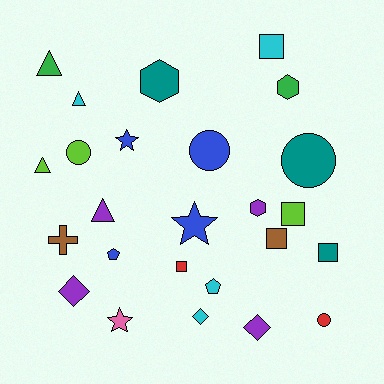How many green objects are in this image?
There are 2 green objects.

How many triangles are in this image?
There are 4 triangles.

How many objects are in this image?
There are 25 objects.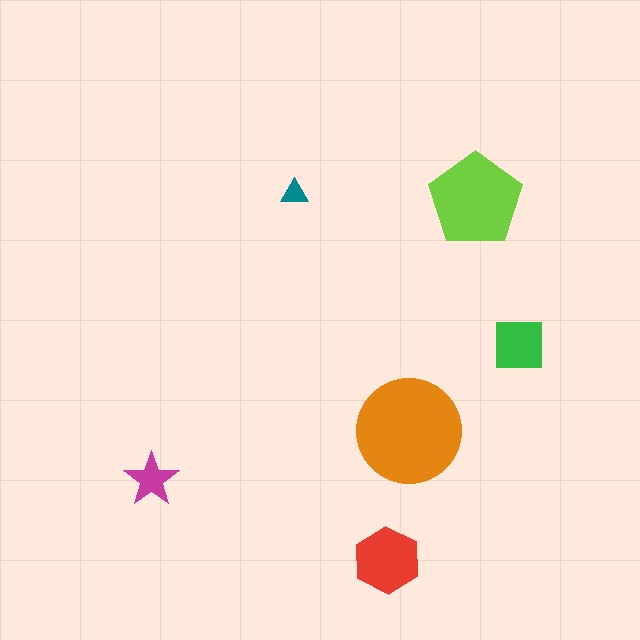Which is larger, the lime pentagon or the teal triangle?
The lime pentagon.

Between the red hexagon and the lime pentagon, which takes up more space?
The lime pentagon.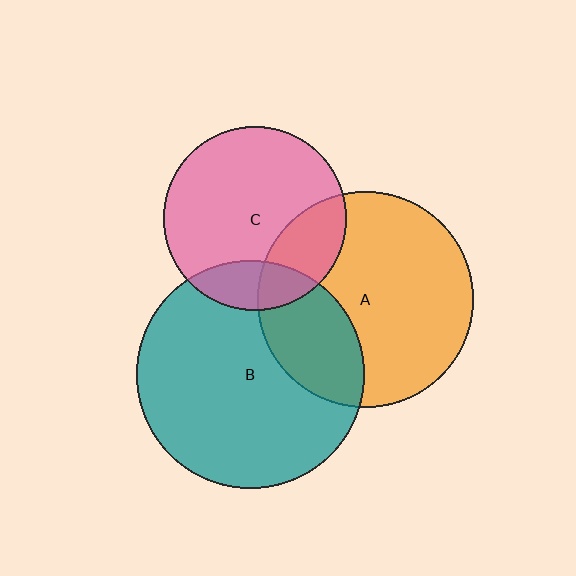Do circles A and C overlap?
Yes.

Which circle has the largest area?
Circle B (teal).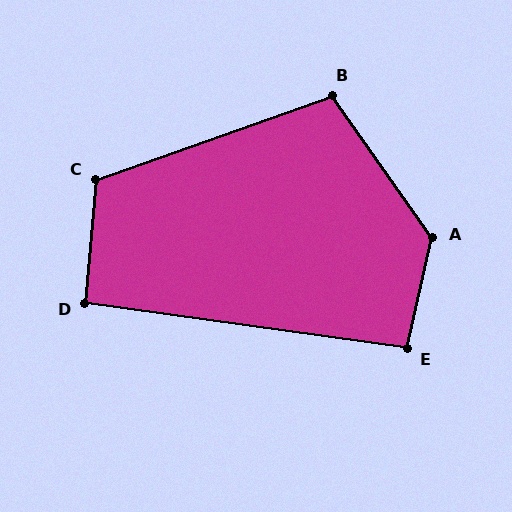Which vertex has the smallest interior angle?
D, at approximately 93 degrees.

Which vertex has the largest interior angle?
A, at approximately 132 degrees.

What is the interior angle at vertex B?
Approximately 106 degrees (obtuse).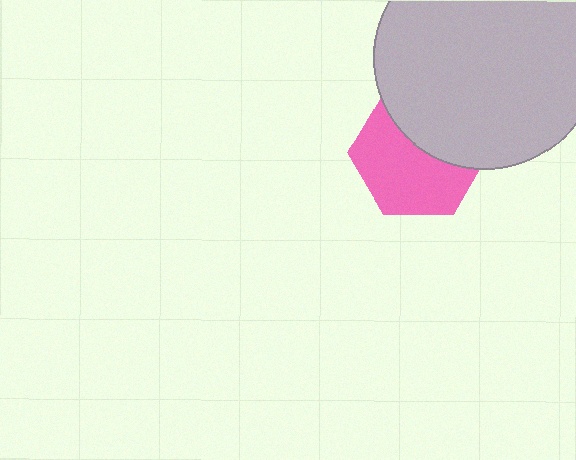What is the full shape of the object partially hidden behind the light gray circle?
The partially hidden object is a pink hexagon.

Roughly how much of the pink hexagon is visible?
About half of it is visible (roughly 60%).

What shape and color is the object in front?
The object in front is a light gray circle.